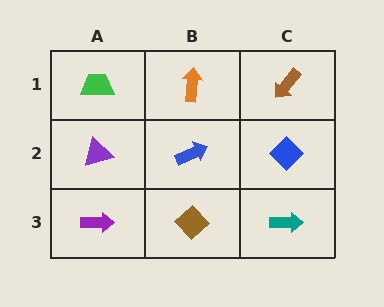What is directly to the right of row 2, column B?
A blue diamond.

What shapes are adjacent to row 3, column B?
A blue arrow (row 2, column B), a purple arrow (row 3, column A), a teal arrow (row 3, column C).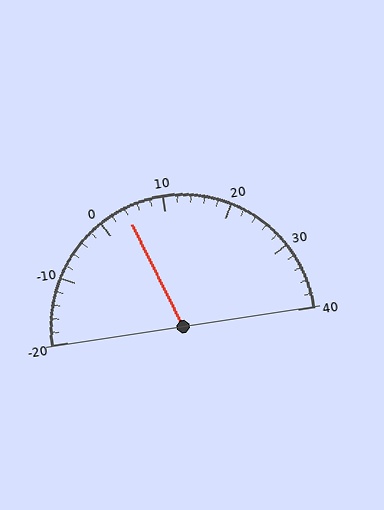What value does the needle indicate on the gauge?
The needle indicates approximately 4.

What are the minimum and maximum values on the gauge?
The gauge ranges from -20 to 40.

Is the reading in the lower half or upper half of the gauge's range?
The reading is in the lower half of the range (-20 to 40).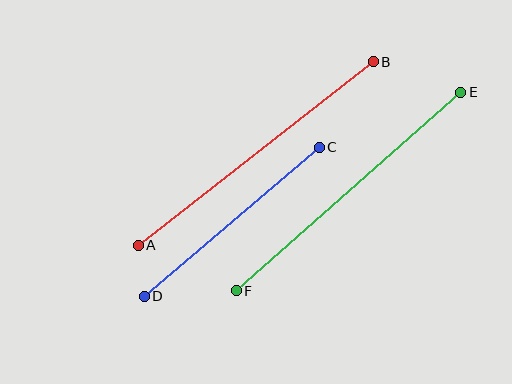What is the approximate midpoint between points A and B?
The midpoint is at approximately (256, 153) pixels.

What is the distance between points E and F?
The distance is approximately 300 pixels.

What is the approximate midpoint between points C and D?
The midpoint is at approximately (232, 222) pixels.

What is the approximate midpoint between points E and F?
The midpoint is at approximately (348, 192) pixels.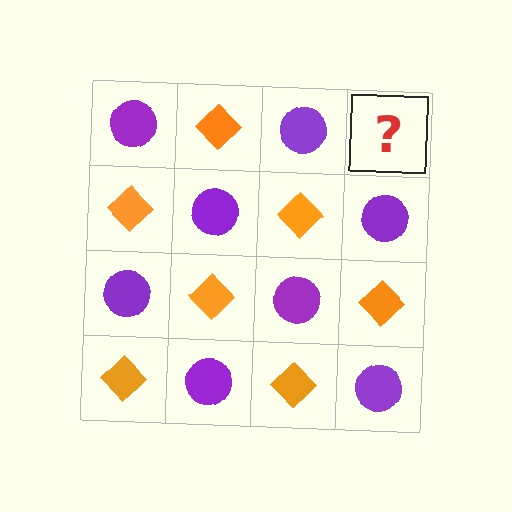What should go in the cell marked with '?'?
The missing cell should contain an orange diamond.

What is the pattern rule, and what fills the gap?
The rule is that it alternates purple circle and orange diamond in a checkerboard pattern. The gap should be filled with an orange diamond.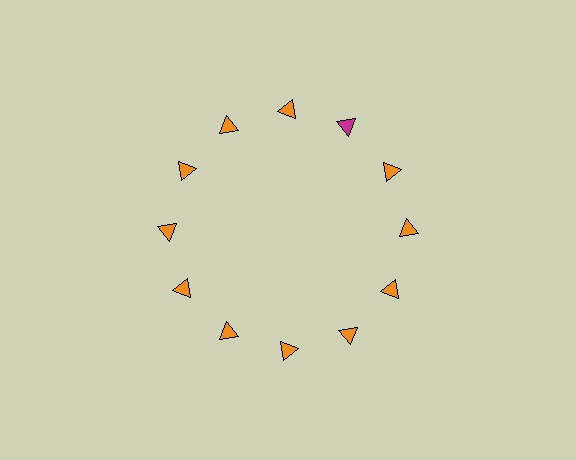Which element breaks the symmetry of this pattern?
The magenta triangle at roughly the 1 o'clock position breaks the symmetry. All other shapes are orange triangles.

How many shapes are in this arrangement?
There are 12 shapes arranged in a ring pattern.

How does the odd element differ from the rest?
It has a different color: magenta instead of orange.